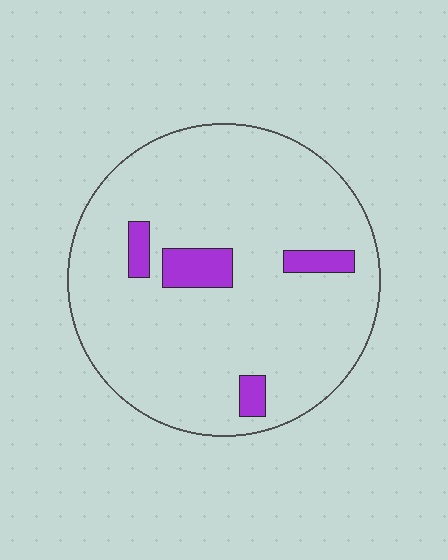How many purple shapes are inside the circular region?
4.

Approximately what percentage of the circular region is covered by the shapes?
Approximately 10%.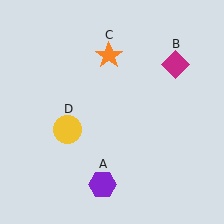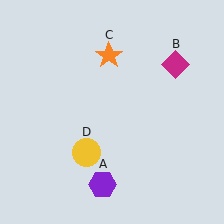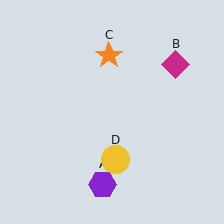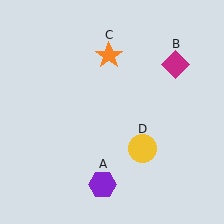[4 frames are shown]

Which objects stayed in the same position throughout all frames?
Purple hexagon (object A) and magenta diamond (object B) and orange star (object C) remained stationary.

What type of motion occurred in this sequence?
The yellow circle (object D) rotated counterclockwise around the center of the scene.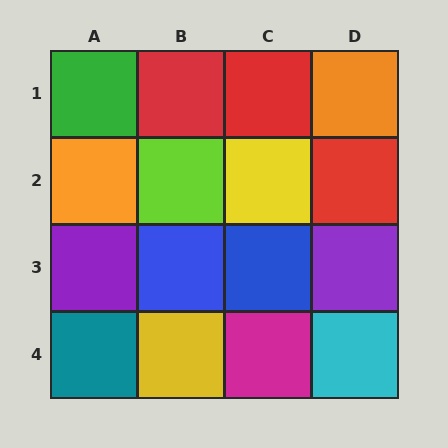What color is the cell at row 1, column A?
Green.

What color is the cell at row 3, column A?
Purple.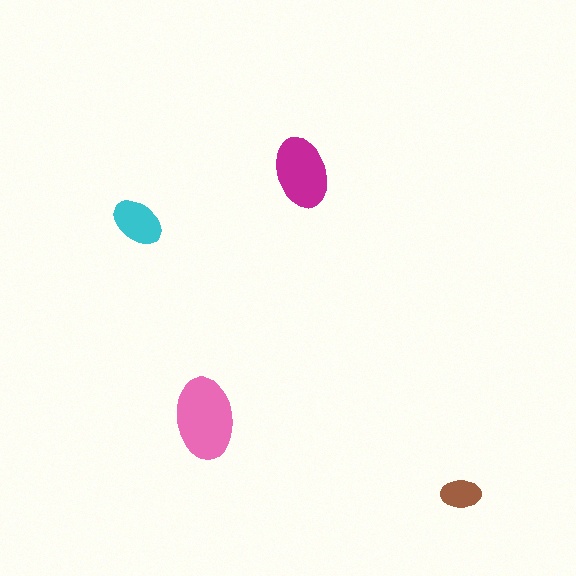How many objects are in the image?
There are 4 objects in the image.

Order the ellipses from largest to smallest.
the pink one, the magenta one, the cyan one, the brown one.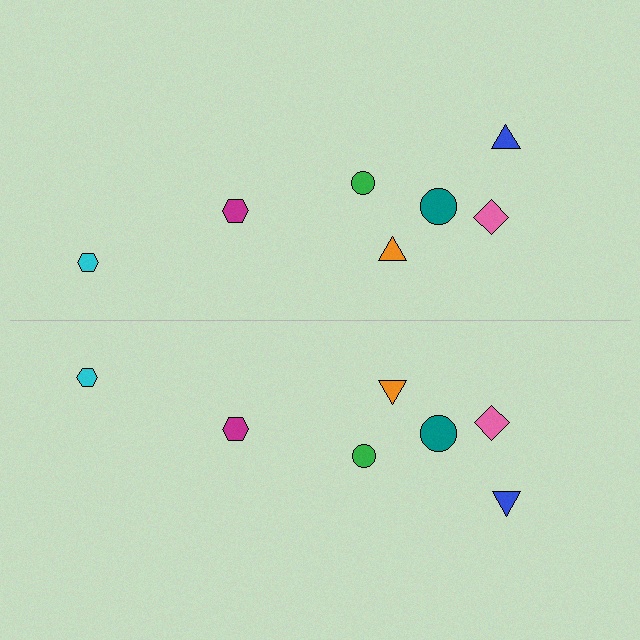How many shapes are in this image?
There are 14 shapes in this image.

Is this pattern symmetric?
Yes, this pattern has bilateral (reflection) symmetry.